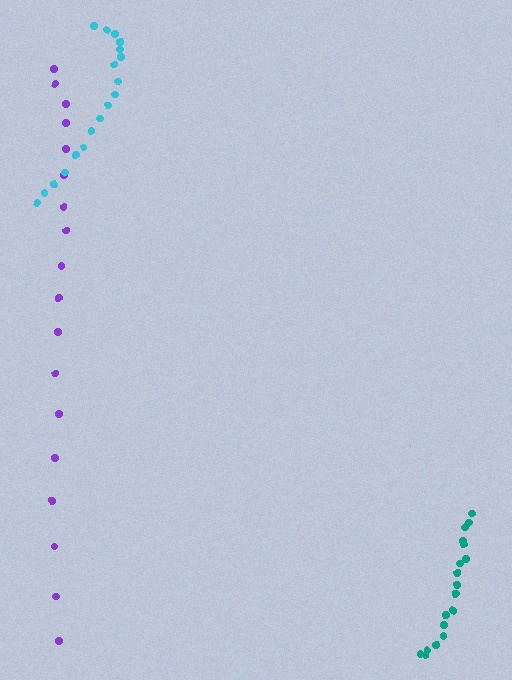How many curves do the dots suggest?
There are 3 distinct paths.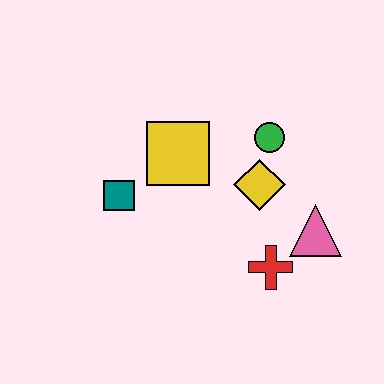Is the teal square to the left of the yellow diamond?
Yes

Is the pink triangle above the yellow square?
No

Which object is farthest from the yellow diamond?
The teal square is farthest from the yellow diamond.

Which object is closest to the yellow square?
The teal square is closest to the yellow square.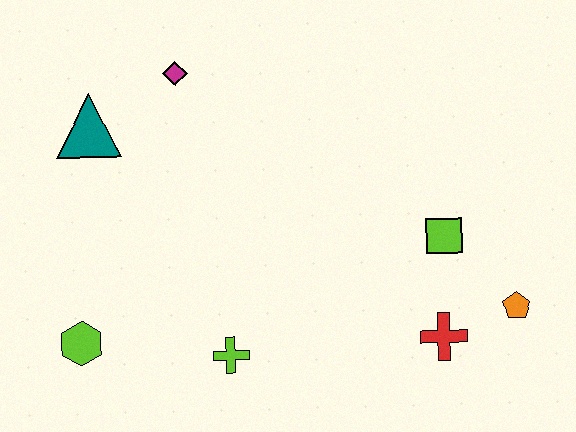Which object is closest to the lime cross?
The lime hexagon is closest to the lime cross.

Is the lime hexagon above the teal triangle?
No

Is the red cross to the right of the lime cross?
Yes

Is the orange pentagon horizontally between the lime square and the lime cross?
No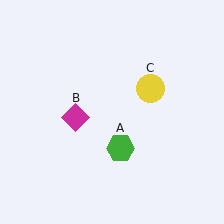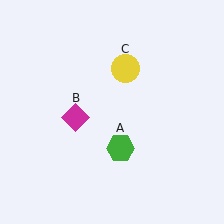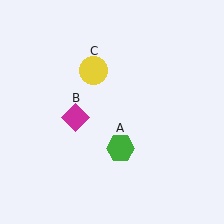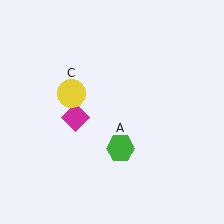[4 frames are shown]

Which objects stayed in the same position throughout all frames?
Green hexagon (object A) and magenta diamond (object B) remained stationary.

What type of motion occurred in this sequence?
The yellow circle (object C) rotated counterclockwise around the center of the scene.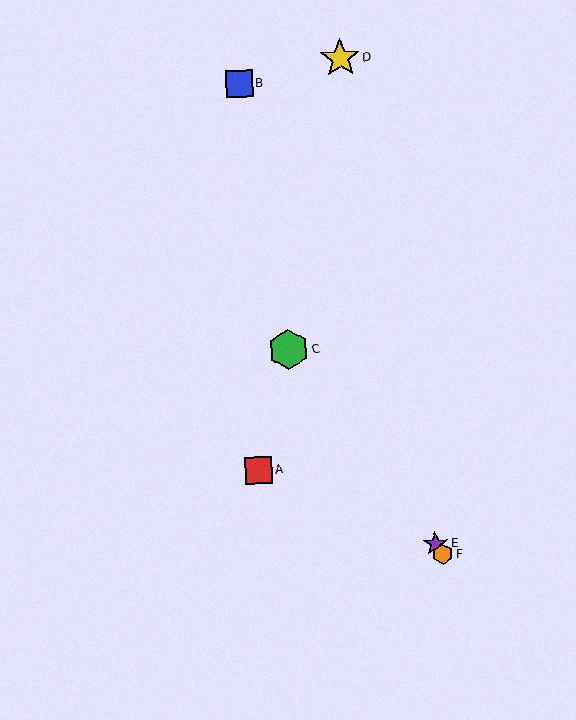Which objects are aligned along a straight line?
Objects C, E, F are aligned along a straight line.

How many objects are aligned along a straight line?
3 objects (C, E, F) are aligned along a straight line.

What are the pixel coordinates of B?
Object B is at (239, 84).